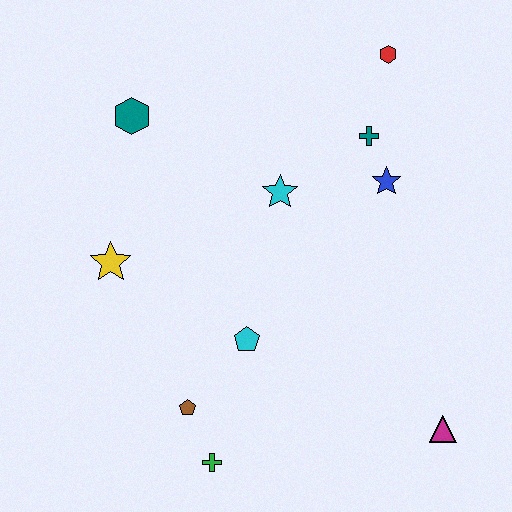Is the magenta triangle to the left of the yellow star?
No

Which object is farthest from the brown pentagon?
The red hexagon is farthest from the brown pentagon.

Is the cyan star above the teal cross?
No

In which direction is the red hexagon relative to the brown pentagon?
The red hexagon is above the brown pentagon.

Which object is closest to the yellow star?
The teal hexagon is closest to the yellow star.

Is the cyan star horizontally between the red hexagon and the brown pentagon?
Yes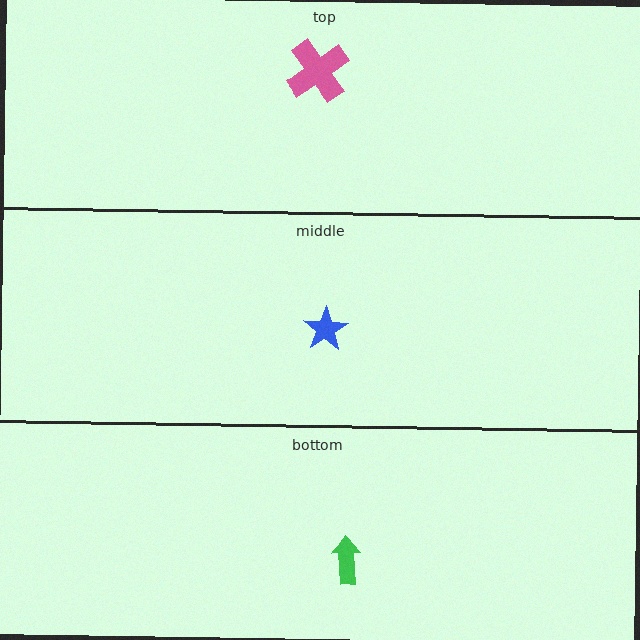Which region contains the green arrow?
The bottom region.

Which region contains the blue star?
The middle region.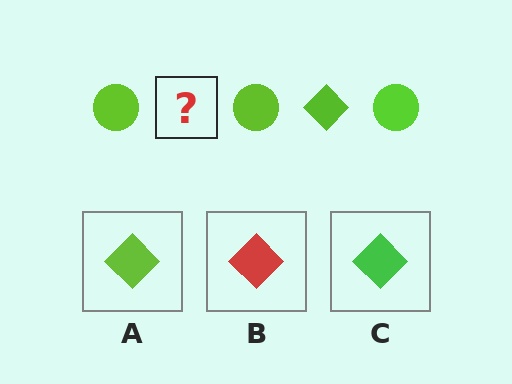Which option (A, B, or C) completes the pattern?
A.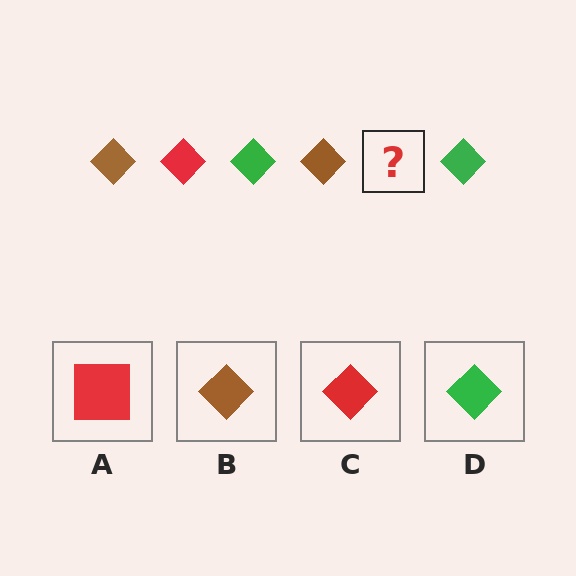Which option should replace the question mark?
Option C.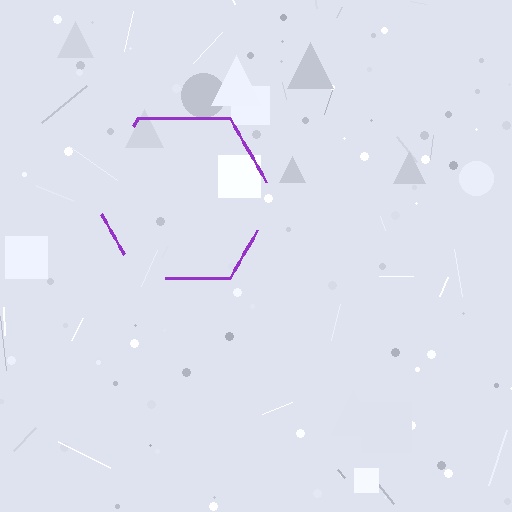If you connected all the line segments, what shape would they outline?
They would outline a hexagon.